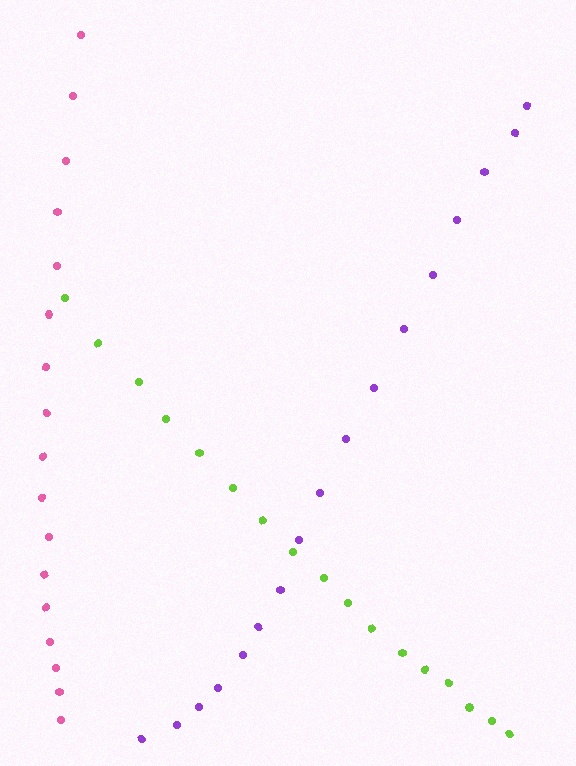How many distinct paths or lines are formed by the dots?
There are 3 distinct paths.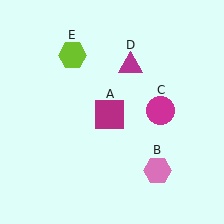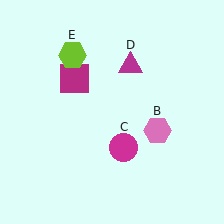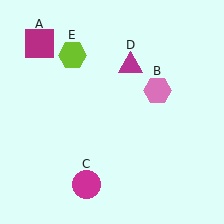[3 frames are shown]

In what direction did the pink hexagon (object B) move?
The pink hexagon (object B) moved up.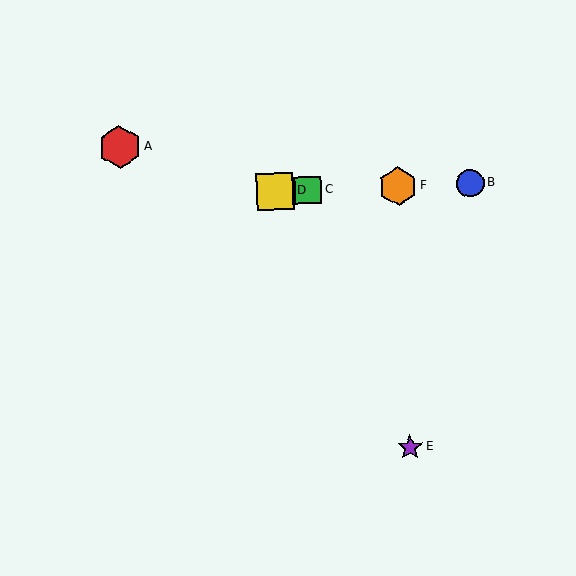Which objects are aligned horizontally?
Objects B, C, D, F are aligned horizontally.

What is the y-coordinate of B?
Object B is at y≈183.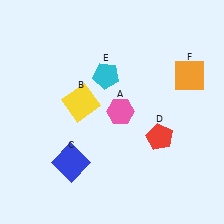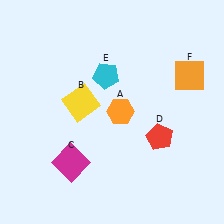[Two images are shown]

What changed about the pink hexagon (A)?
In Image 1, A is pink. In Image 2, it changed to orange.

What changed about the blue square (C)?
In Image 1, C is blue. In Image 2, it changed to magenta.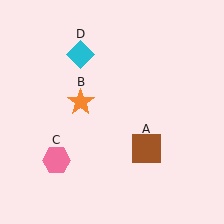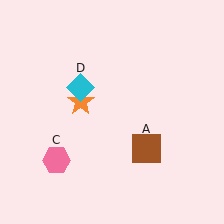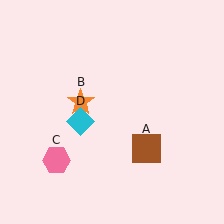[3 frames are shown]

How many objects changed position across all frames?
1 object changed position: cyan diamond (object D).